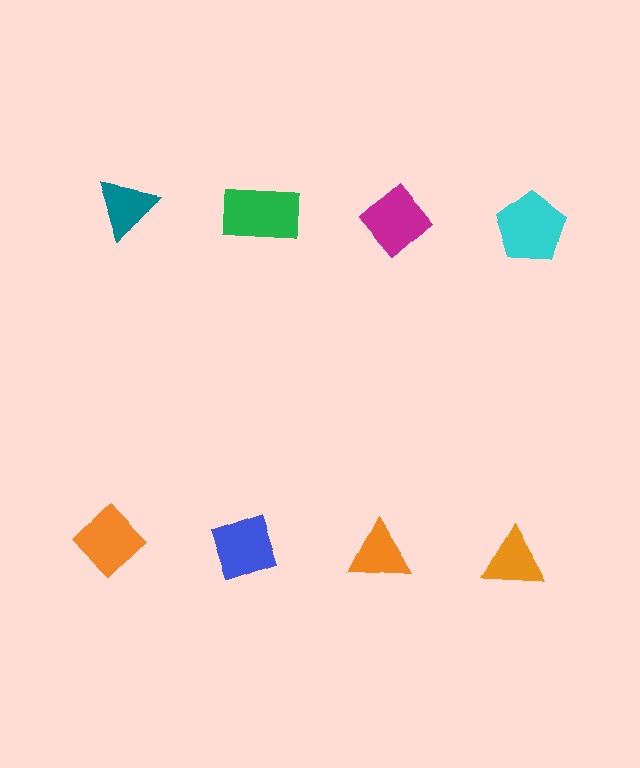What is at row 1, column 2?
A green rectangle.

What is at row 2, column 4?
An orange triangle.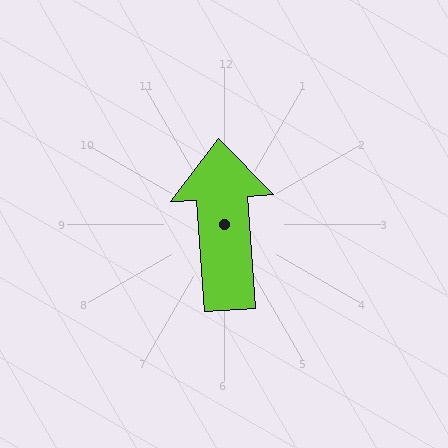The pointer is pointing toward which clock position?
Roughly 12 o'clock.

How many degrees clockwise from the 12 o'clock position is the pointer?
Approximately 356 degrees.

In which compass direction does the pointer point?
North.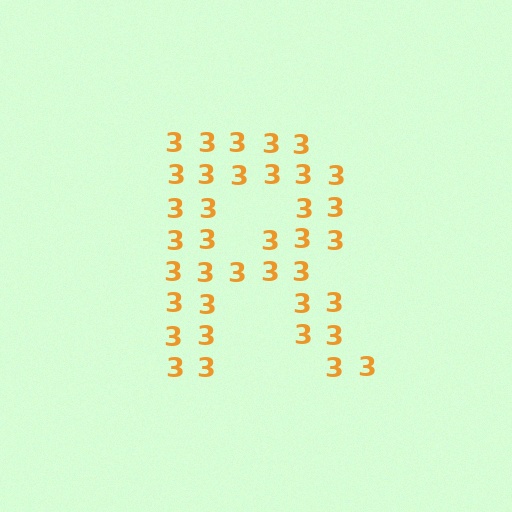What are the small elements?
The small elements are digit 3's.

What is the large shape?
The large shape is the letter R.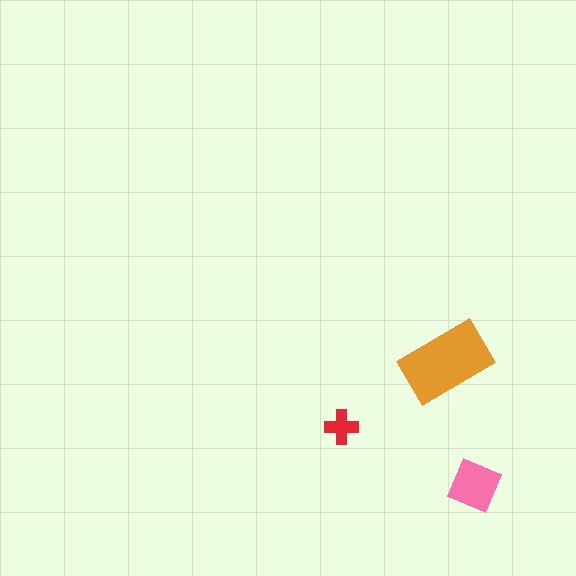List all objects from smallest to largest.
The red cross, the pink diamond, the orange rectangle.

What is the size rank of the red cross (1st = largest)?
3rd.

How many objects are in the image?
There are 3 objects in the image.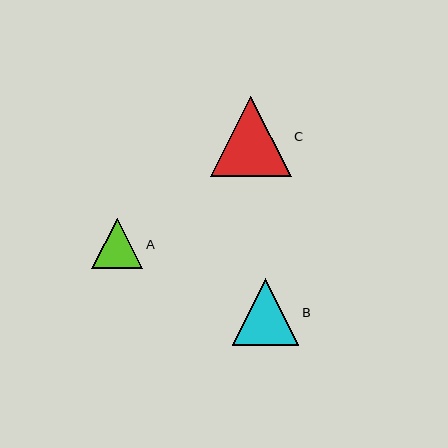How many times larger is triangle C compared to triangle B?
Triangle C is approximately 1.2 times the size of triangle B.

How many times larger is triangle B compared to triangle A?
Triangle B is approximately 1.3 times the size of triangle A.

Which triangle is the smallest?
Triangle A is the smallest with a size of approximately 51 pixels.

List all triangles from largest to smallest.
From largest to smallest: C, B, A.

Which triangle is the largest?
Triangle C is the largest with a size of approximately 80 pixels.